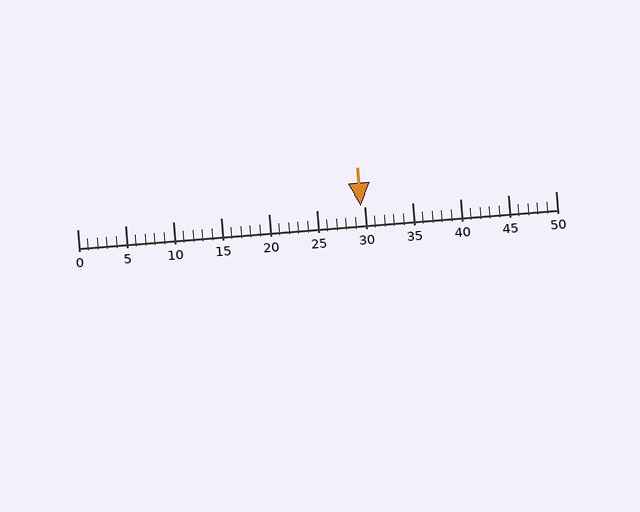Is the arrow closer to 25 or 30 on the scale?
The arrow is closer to 30.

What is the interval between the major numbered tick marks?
The major tick marks are spaced 5 units apart.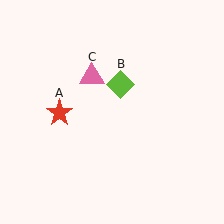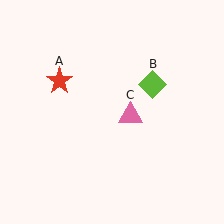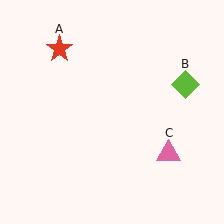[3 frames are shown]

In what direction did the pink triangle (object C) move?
The pink triangle (object C) moved down and to the right.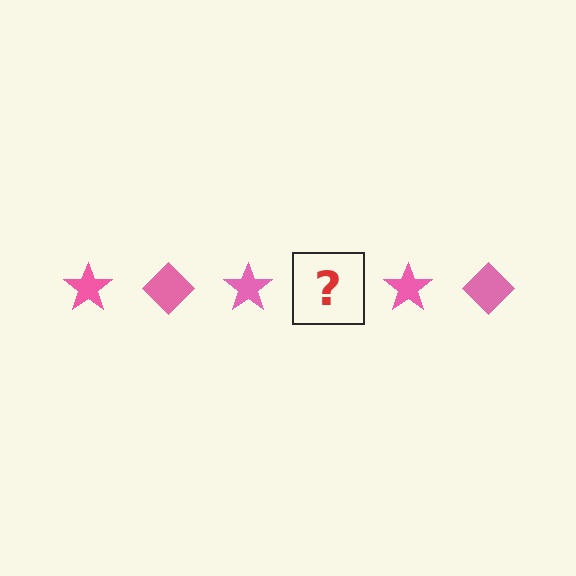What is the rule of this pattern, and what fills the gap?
The rule is that the pattern cycles through star, diamond shapes in pink. The gap should be filled with a pink diamond.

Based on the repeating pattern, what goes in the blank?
The blank should be a pink diamond.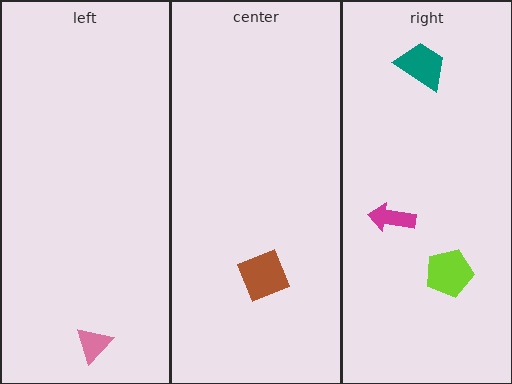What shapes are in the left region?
The pink triangle.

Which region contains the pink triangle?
The left region.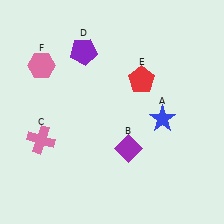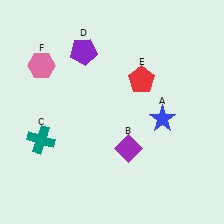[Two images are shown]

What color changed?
The cross (C) changed from pink in Image 1 to teal in Image 2.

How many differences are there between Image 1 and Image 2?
There is 1 difference between the two images.